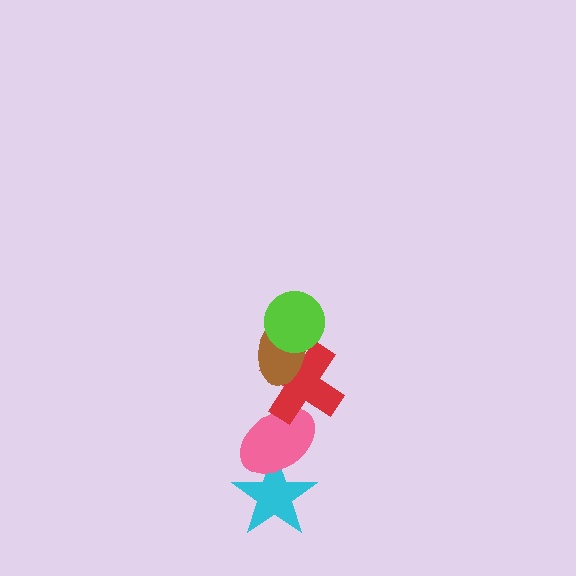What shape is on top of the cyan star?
The pink ellipse is on top of the cyan star.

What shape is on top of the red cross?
The brown ellipse is on top of the red cross.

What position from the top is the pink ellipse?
The pink ellipse is 4th from the top.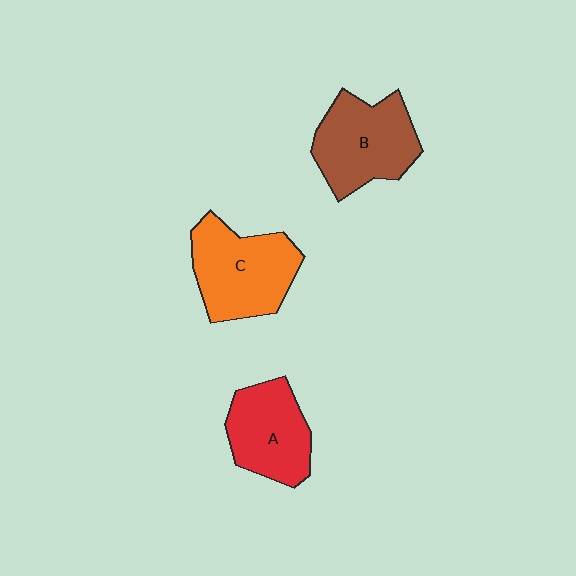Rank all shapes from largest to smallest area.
From largest to smallest: C (orange), B (brown), A (red).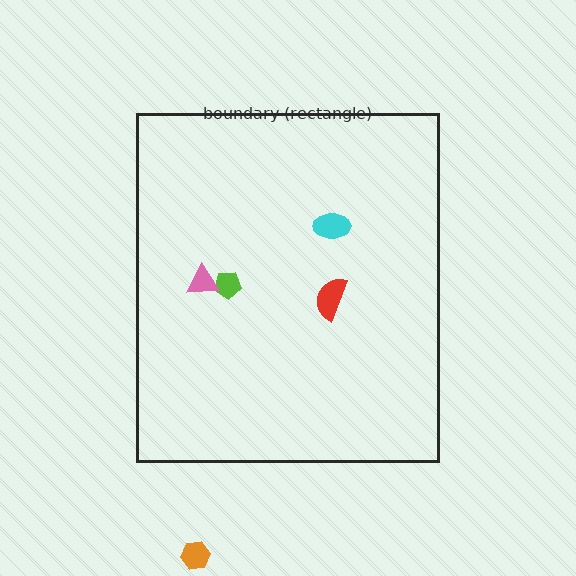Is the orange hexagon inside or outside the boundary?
Outside.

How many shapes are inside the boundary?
4 inside, 1 outside.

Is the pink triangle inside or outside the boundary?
Inside.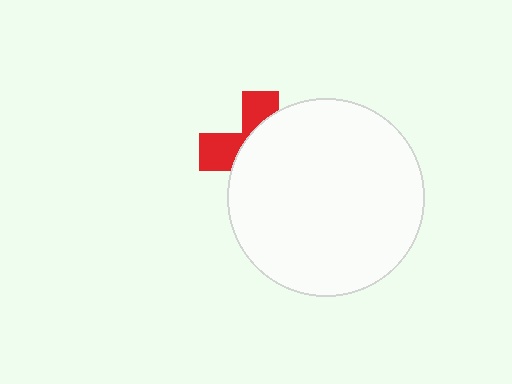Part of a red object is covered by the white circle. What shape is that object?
It is a cross.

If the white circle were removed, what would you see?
You would see the complete red cross.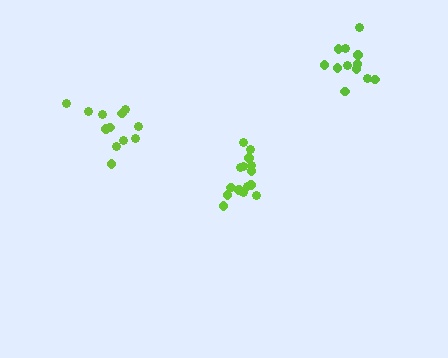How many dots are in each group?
Group 1: 12 dots, Group 2: 15 dots, Group 3: 12 dots (39 total).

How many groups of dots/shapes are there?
There are 3 groups.